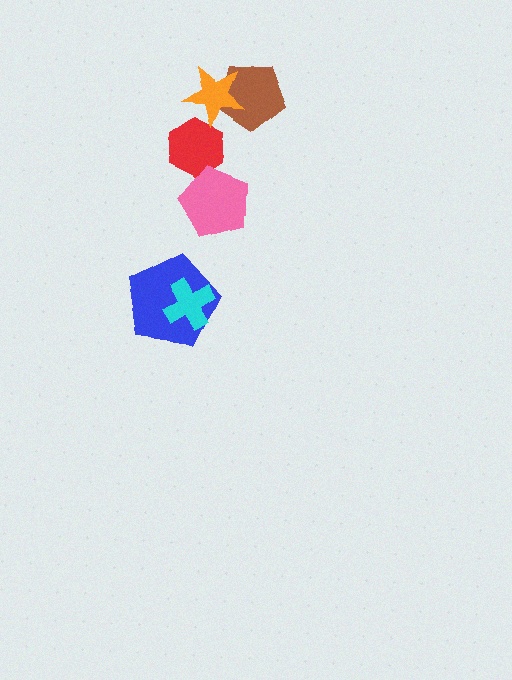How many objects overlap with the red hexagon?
2 objects overlap with the red hexagon.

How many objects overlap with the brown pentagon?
1 object overlaps with the brown pentagon.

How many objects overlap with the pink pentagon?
1 object overlaps with the pink pentagon.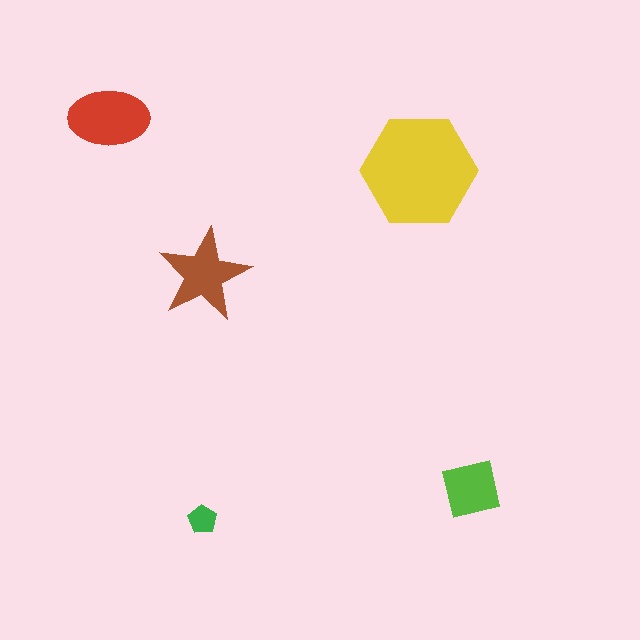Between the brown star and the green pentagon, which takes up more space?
The brown star.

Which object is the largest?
The yellow hexagon.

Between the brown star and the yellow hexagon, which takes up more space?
The yellow hexagon.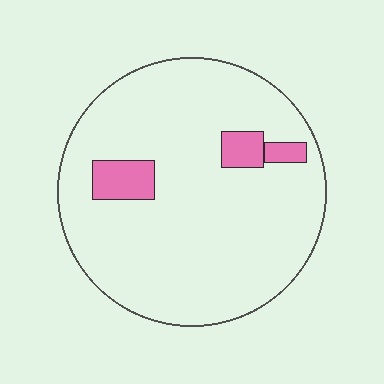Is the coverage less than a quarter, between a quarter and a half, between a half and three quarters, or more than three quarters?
Less than a quarter.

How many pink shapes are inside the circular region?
3.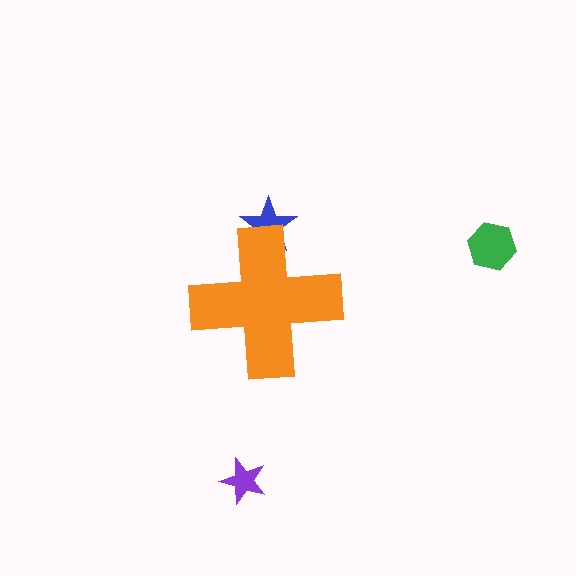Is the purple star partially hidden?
No, the purple star is fully visible.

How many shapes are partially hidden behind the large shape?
1 shape is partially hidden.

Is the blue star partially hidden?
Yes, the blue star is partially hidden behind the orange cross.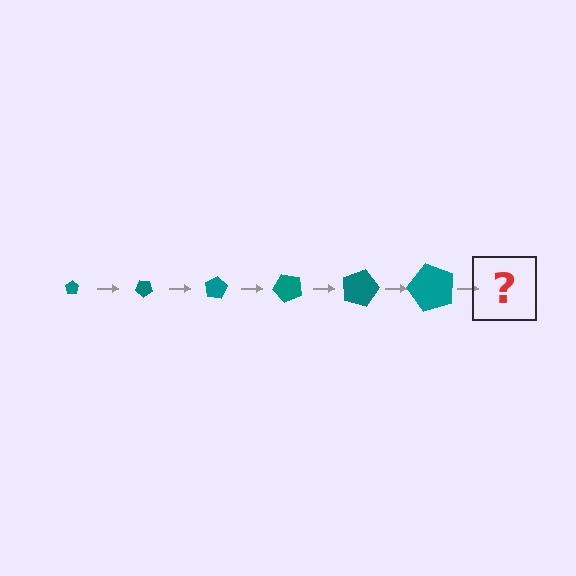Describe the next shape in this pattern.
It should be a pentagon, larger than the previous one and rotated 240 degrees from the start.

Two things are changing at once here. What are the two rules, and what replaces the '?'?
The two rules are that the pentagon grows larger each step and it rotates 40 degrees each step. The '?' should be a pentagon, larger than the previous one and rotated 240 degrees from the start.